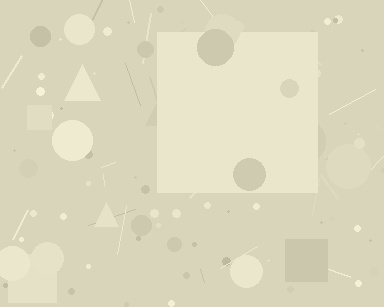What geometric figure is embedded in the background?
A square is embedded in the background.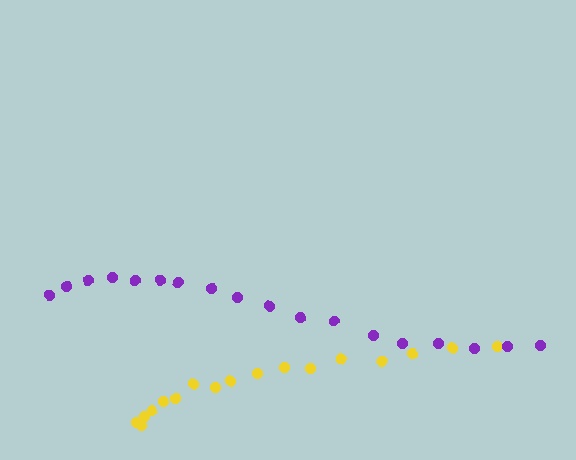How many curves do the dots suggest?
There are 2 distinct paths.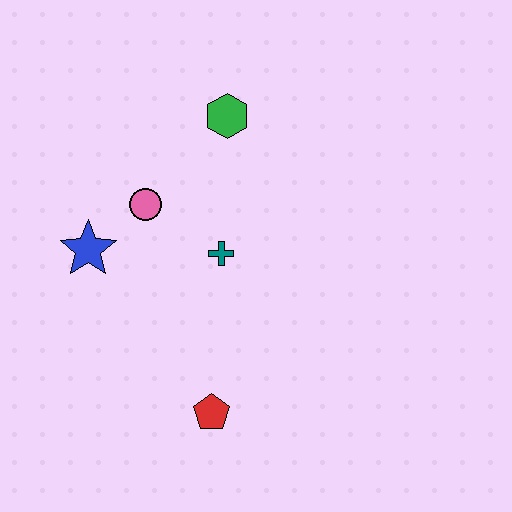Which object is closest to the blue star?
The pink circle is closest to the blue star.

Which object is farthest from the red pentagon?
The green hexagon is farthest from the red pentagon.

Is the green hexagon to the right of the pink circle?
Yes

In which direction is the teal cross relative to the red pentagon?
The teal cross is above the red pentagon.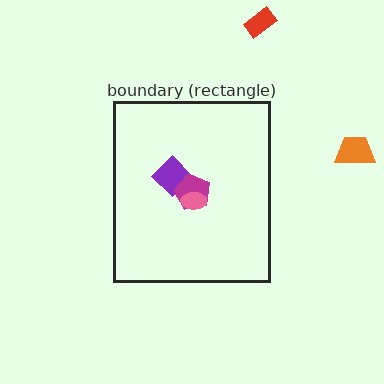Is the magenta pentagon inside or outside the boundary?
Inside.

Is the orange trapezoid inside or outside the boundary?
Outside.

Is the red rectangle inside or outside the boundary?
Outside.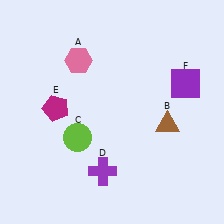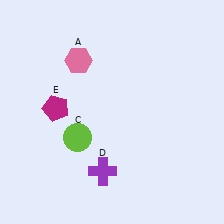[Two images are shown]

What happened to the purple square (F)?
The purple square (F) was removed in Image 2. It was in the top-right area of Image 1.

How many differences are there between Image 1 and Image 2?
There are 2 differences between the two images.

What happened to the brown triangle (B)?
The brown triangle (B) was removed in Image 2. It was in the bottom-right area of Image 1.